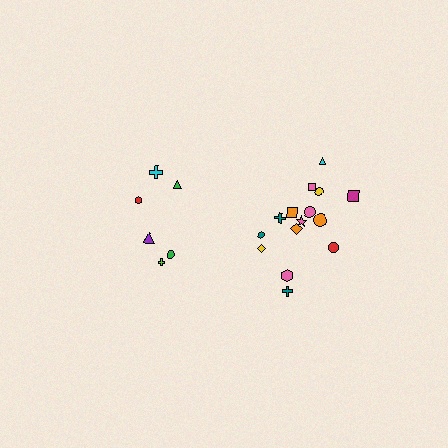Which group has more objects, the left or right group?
The right group.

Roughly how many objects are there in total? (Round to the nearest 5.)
Roughly 20 objects in total.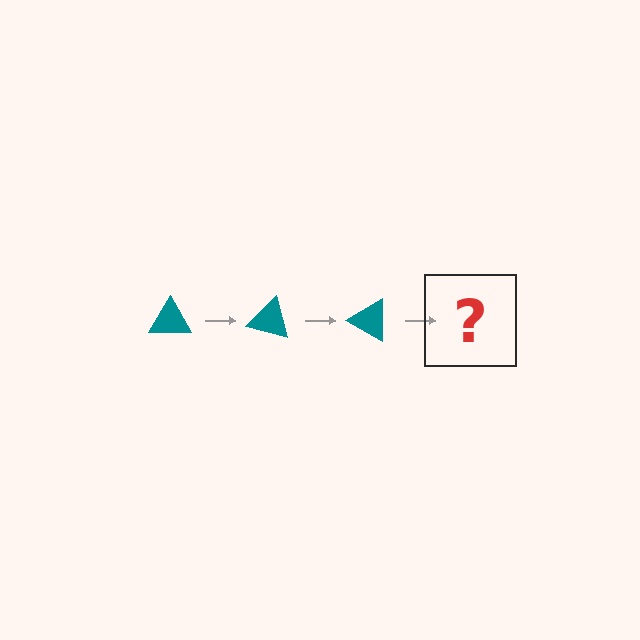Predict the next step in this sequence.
The next step is a teal triangle rotated 45 degrees.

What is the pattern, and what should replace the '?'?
The pattern is that the triangle rotates 15 degrees each step. The '?' should be a teal triangle rotated 45 degrees.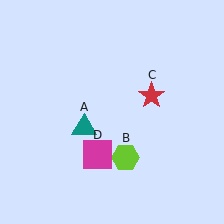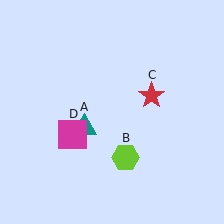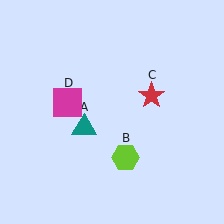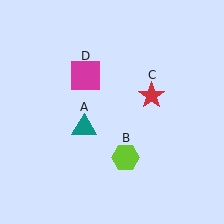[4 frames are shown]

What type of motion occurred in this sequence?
The magenta square (object D) rotated clockwise around the center of the scene.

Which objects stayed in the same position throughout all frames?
Teal triangle (object A) and lime hexagon (object B) and red star (object C) remained stationary.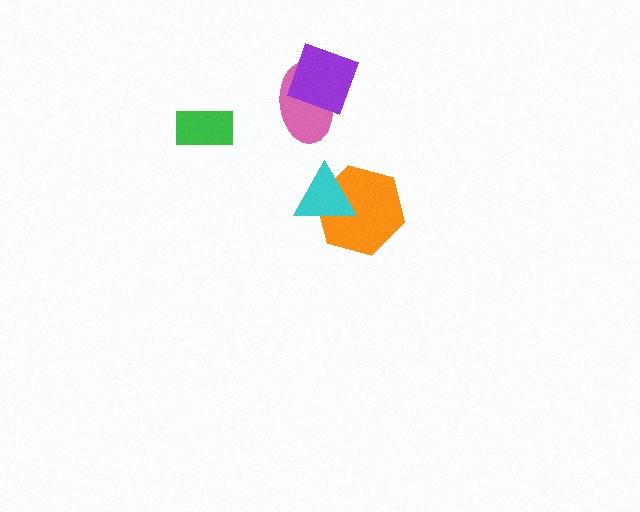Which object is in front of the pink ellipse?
The purple diamond is in front of the pink ellipse.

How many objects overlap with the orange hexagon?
1 object overlaps with the orange hexagon.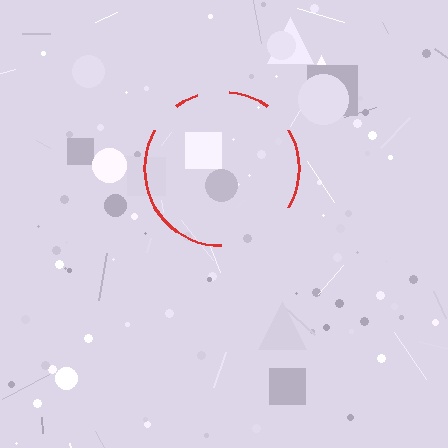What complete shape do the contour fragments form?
The contour fragments form a circle.